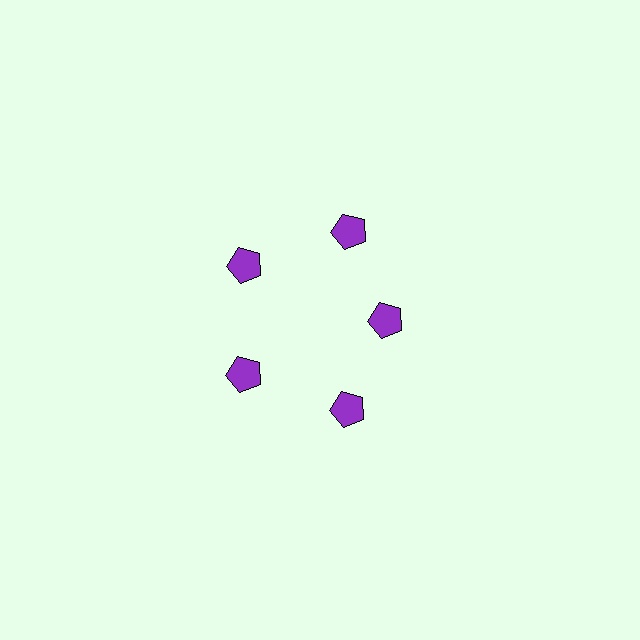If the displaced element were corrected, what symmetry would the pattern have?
It would have 5-fold rotational symmetry — the pattern would map onto itself every 72 degrees.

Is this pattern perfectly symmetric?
No. The 5 purple pentagons are arranged in a ring, but one element near the 3 o'clock position is pulled inward toward the center, breaking the 5-fold rotational symmetry.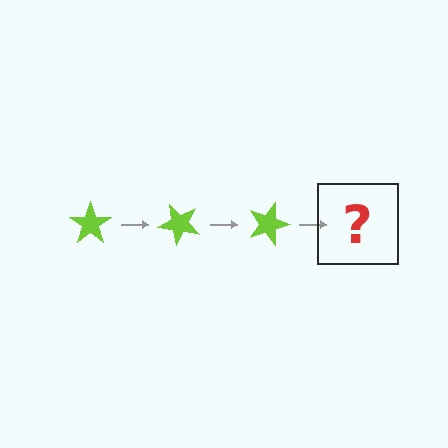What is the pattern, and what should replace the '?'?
The pattern is that the star rotates 45 degrees each step. The '?' should be a lime star rotated 135 degrees.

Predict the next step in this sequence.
The next step is a lime star rotated 135 degrees.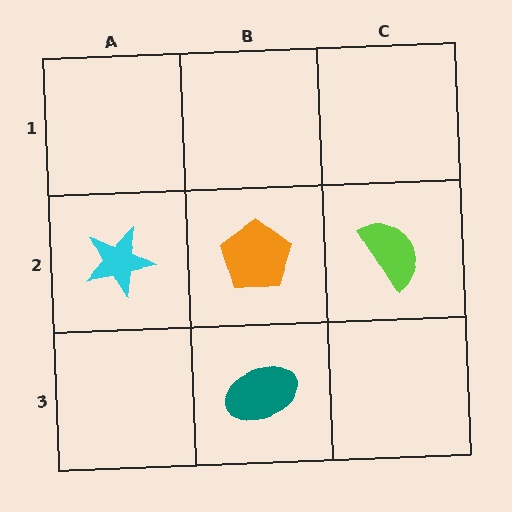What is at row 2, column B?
An orange pentagon.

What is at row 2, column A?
A cyan star.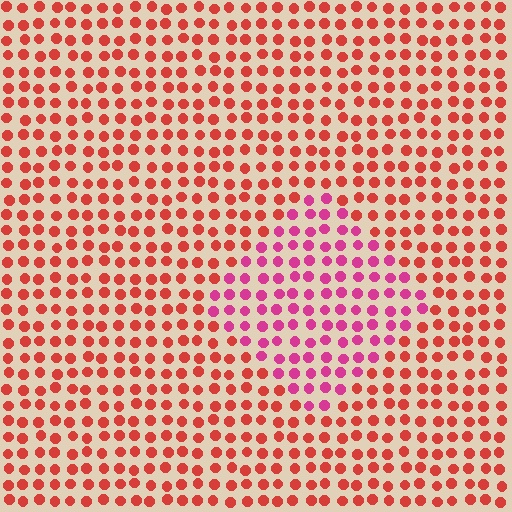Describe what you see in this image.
The image is filled with small red elements in a uniform arrangement. A diamond-shaped region is visible where the elements are tinted to a slightly different hue, forming a subtle color boundary.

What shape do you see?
I see a diamond.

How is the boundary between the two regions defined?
The boundary is defined purely by a slight shift in hue (about 37 degrees). Spacing, size, and orientation are identical on both sides.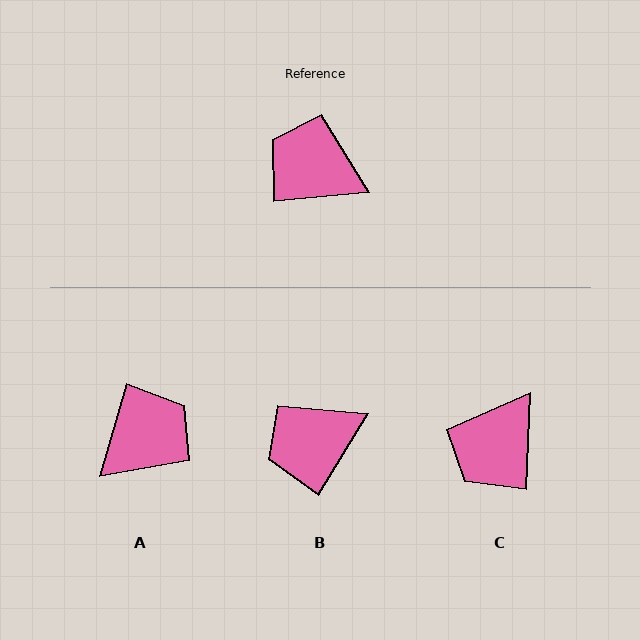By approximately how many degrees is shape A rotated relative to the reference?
Approximately 112 degrees clockwise.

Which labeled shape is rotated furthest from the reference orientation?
A, about 112 degrees away.